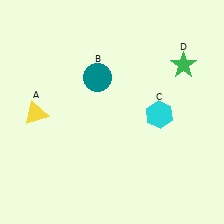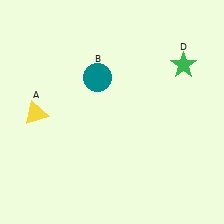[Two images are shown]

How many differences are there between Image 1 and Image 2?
There is 1 difference between the two images.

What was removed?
The cyan hexagon (C) was removed in Image 2.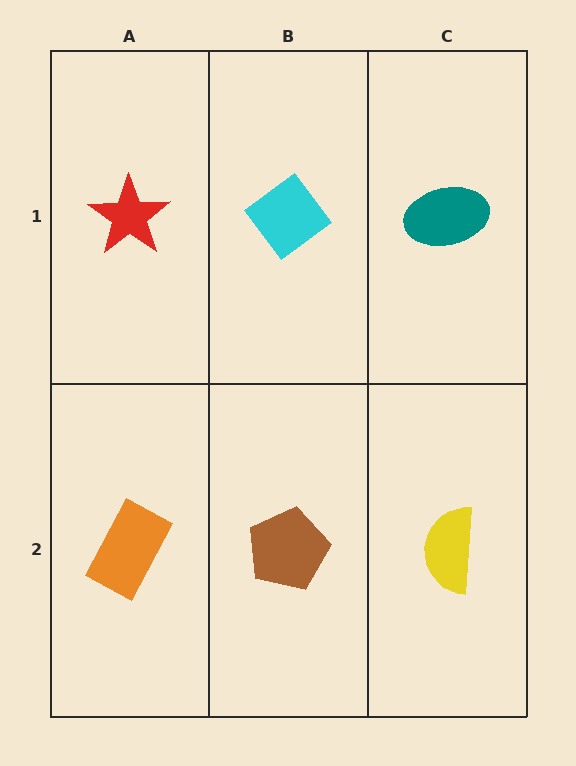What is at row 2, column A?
An orange rectangle.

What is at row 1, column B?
A cyan diamond.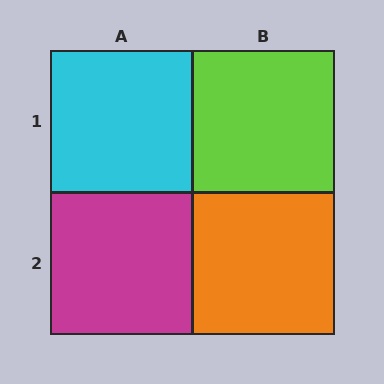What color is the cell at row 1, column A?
Cyan.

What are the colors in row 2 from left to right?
Magenta, orange.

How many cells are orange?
1 cell is orange.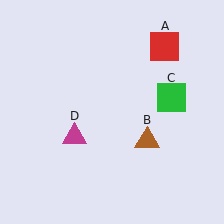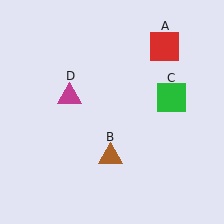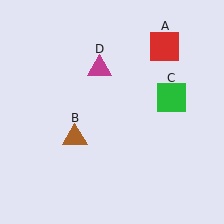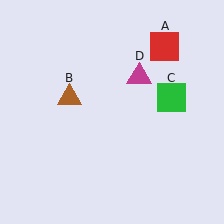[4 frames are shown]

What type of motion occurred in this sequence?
The brown triangle (object B), magenta triangle (object D) rotated clockwise around the center of the scene.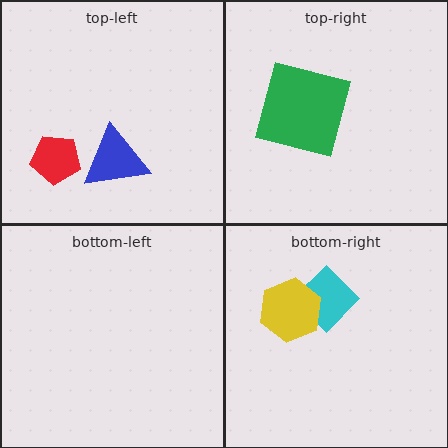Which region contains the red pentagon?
The top-left region.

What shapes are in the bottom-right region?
The cyan diamond, the yellow hexagon.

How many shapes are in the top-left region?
2.